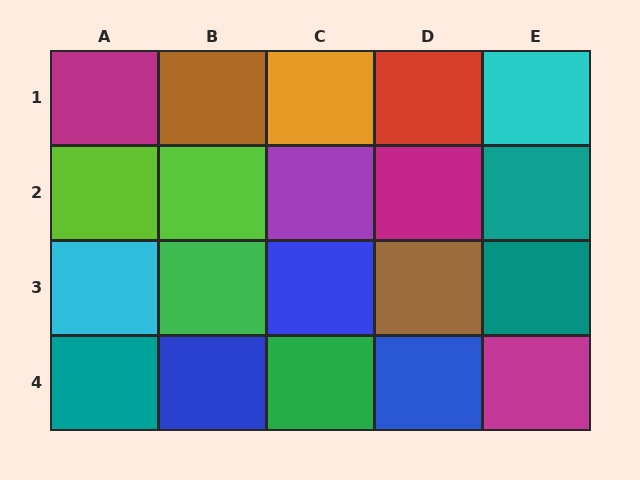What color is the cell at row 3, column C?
Blue.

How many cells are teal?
3 cells are teal.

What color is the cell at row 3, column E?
Teal.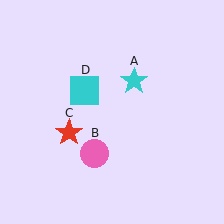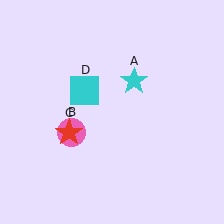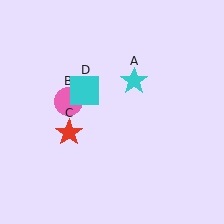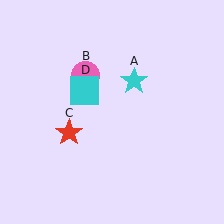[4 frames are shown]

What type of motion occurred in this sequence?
The pink circle (object B) rotated clockwise around the center of the scene.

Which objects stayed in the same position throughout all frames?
Cyan star (object A) and red star (object C) and cyan square (object D) remained stationary.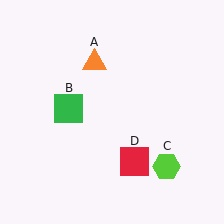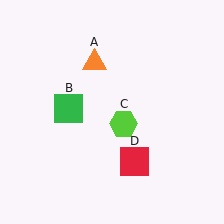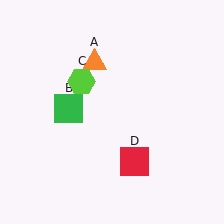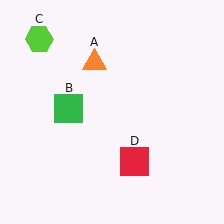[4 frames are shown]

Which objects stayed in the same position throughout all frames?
Orange triangle (object A) and green square (object B) and red square (object D) remained stationary.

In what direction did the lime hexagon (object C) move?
The lime hexagon (object C) moved up and to the left.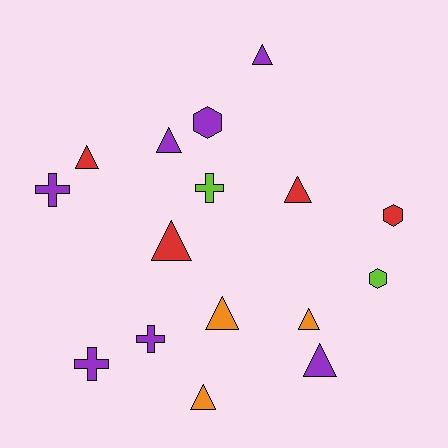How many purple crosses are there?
There are 3 purple crosses.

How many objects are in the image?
There are 16 objects.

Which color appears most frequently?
Purple, with 7 objects.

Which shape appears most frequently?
Triangle, with 9 objects.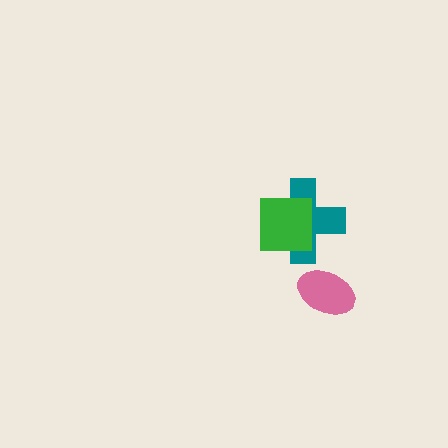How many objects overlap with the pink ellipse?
0 objects overlap with the pink ellipse.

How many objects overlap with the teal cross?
1 object overlaps with the teal cross.